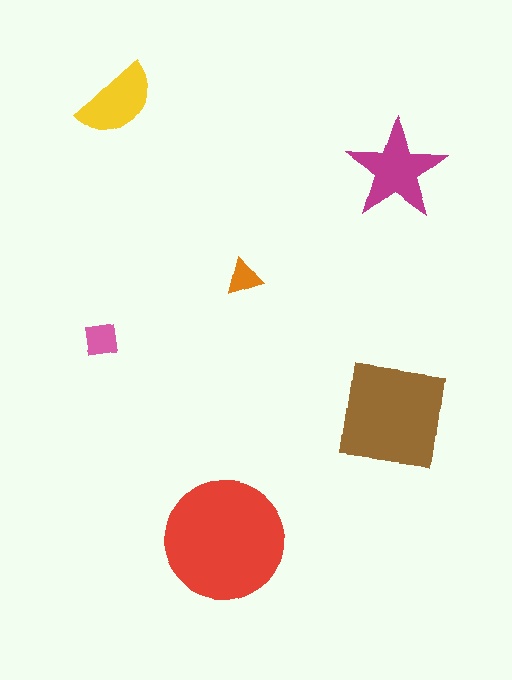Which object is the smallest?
The orange triangle.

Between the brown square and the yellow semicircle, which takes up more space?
The brown square.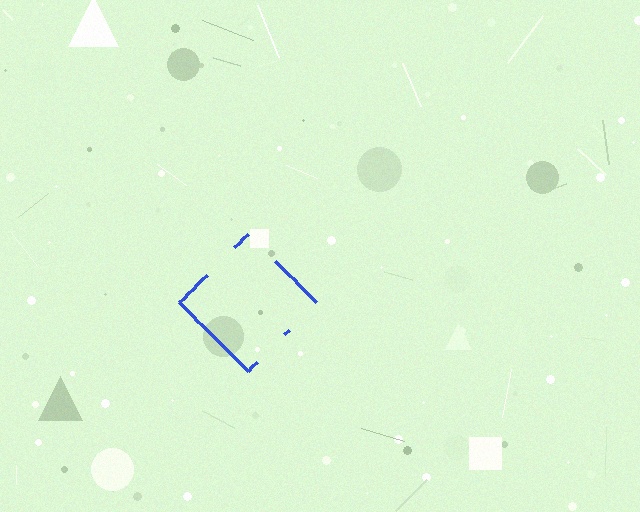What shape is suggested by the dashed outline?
The dashed outline suggests a diamond.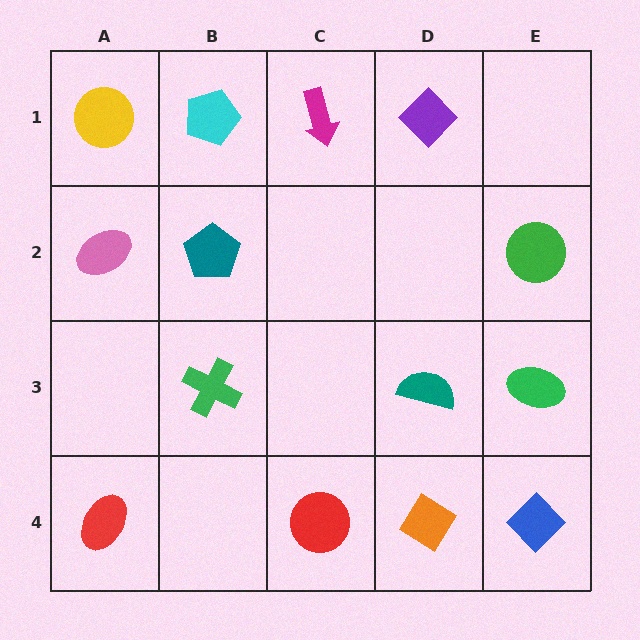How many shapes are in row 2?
3 shapes.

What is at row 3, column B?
A green cross.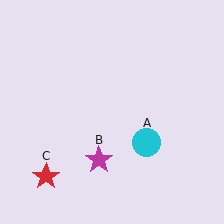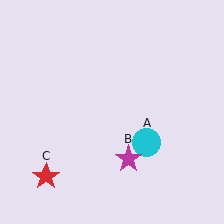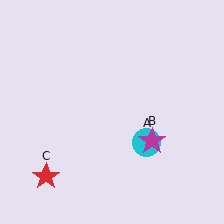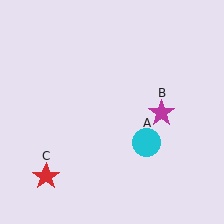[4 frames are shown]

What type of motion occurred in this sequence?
The magenta star (object B) rotated counterclockwise around the center of the scene.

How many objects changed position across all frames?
1 object changed position: magenta star (object B).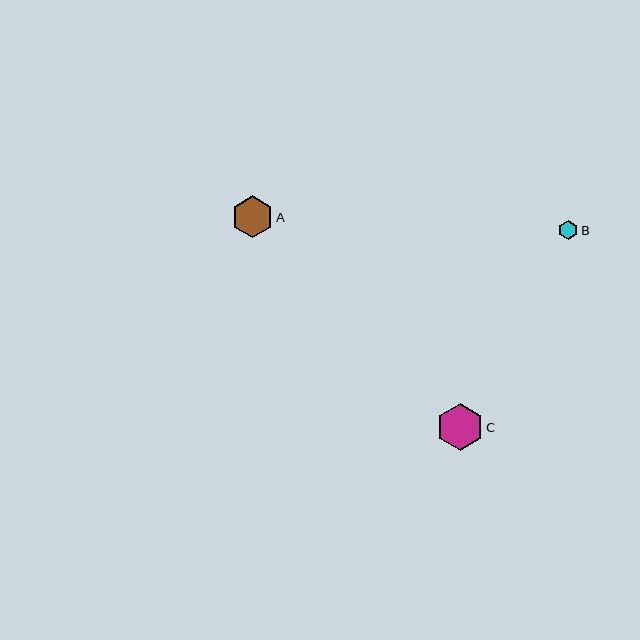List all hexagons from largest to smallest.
From largest to smallest: C, A, B.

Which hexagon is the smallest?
Hexagon B is the smallest with a size of approximately 19 pixels.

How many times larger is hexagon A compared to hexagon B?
Hexagon A is approximately 2.2 times the size of hexagon B.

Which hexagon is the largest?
Hexagon C is the largest with a size of approximately 47 pixels.